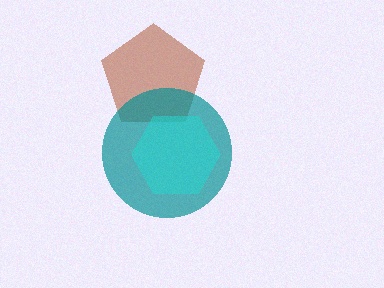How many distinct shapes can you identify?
There are 3 distinct shapes: a brown pentagon, a teal circle, a cyan hexagon.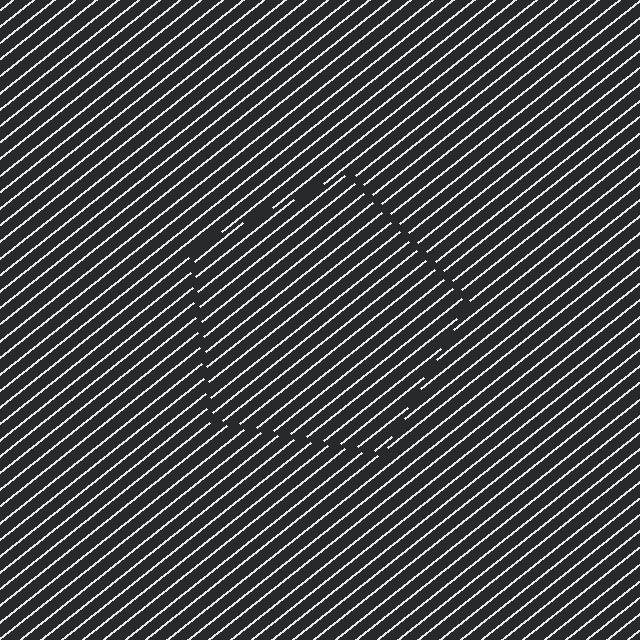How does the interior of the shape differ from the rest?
The interior of the shape contains the same grating, shifted by half a period — the contour is defined by the phase discontinuity where line-ends from the inner and outer gratings abut.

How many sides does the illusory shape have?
5 sides — the line-ends trace a pentagon.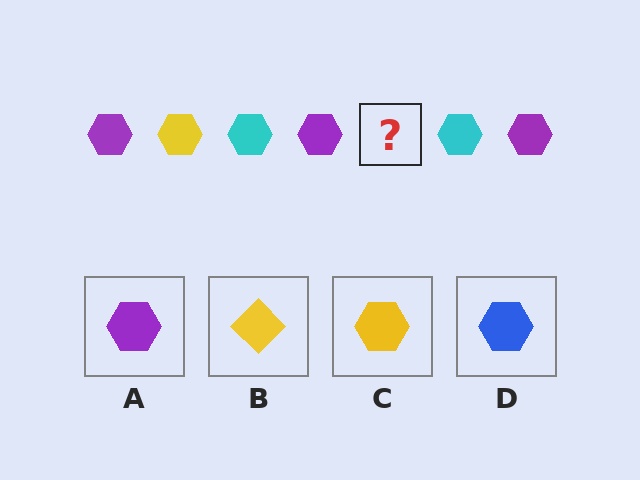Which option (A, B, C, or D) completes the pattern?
C.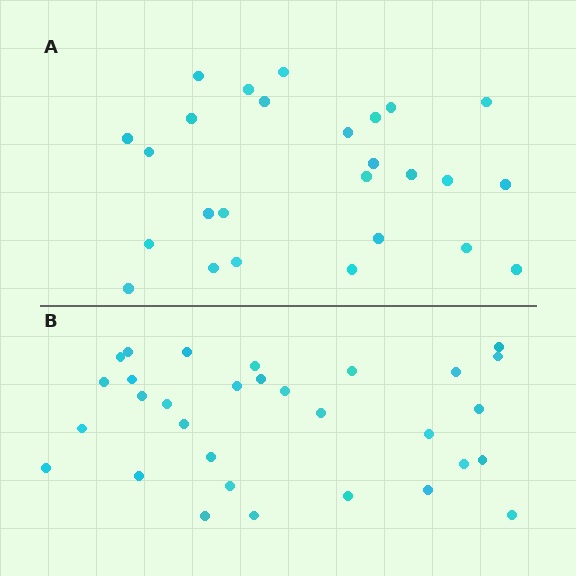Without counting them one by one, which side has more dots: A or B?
Region B (the bottom region) has more dots.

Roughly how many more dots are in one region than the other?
Region B has about 5 more dots than region A.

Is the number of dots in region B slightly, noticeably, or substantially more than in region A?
Region B has only slightly more — the two regions are fairly close. The ratio is roughly 1.2 to 1.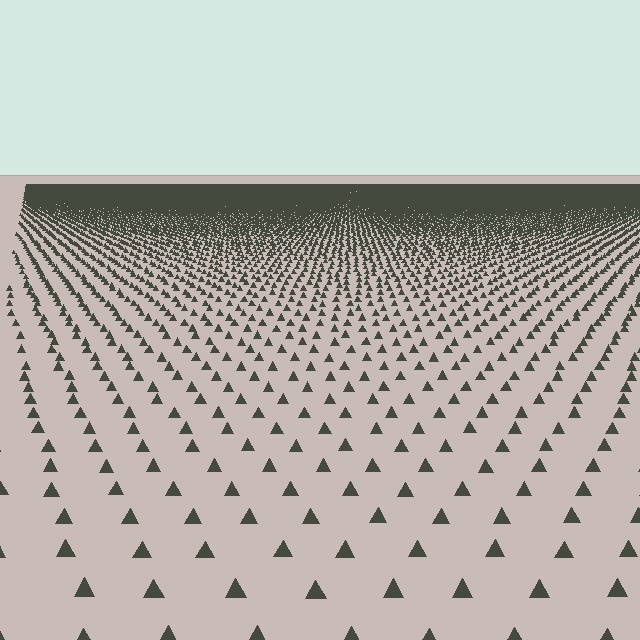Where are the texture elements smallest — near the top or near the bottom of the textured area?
Near the top.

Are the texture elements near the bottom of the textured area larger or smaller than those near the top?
Larger. Near the bottom, elements are closer to the viewer and appear at a bigger on-screen size.